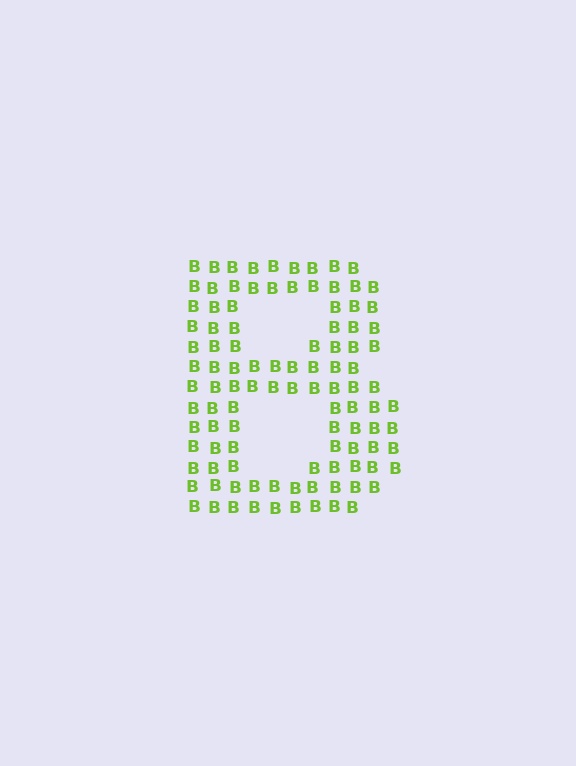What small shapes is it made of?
It is made of small letter B's.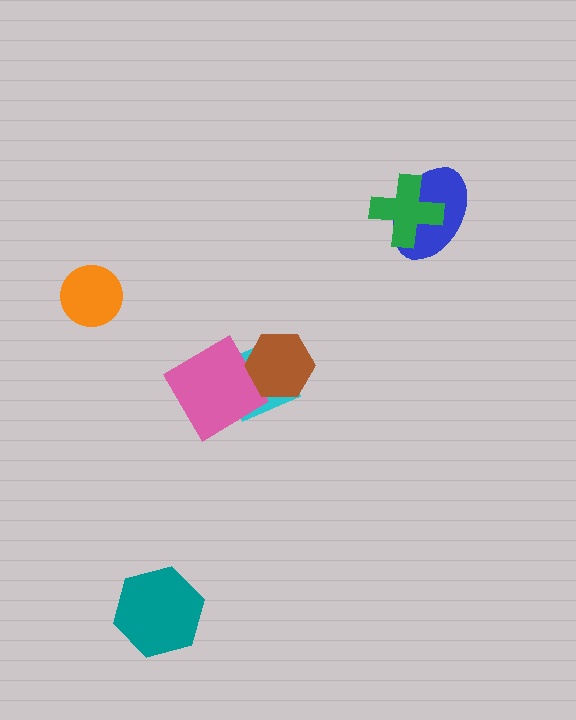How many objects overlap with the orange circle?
0 objects overlap with the orange circle.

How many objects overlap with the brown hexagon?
1 object overlaps with the brown hexagon.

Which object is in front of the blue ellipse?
The green cross is in front of the blue ellipse.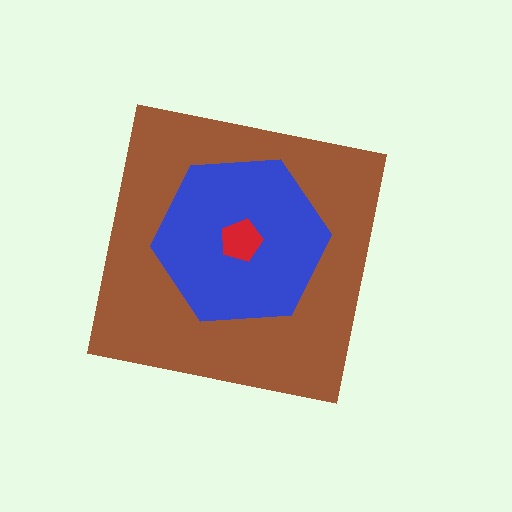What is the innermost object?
The red pentagon.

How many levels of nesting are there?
3.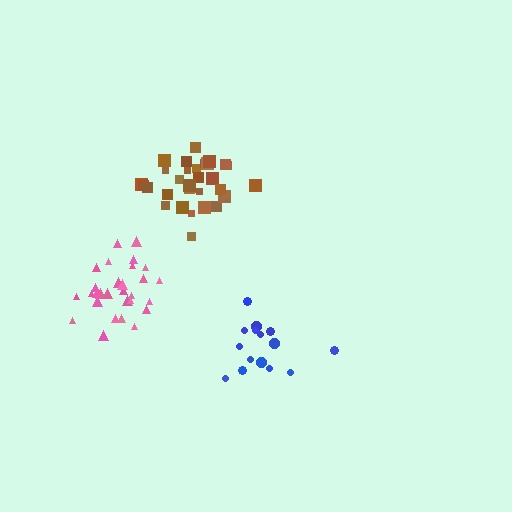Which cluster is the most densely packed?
Brown.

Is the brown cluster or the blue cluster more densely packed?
Brown.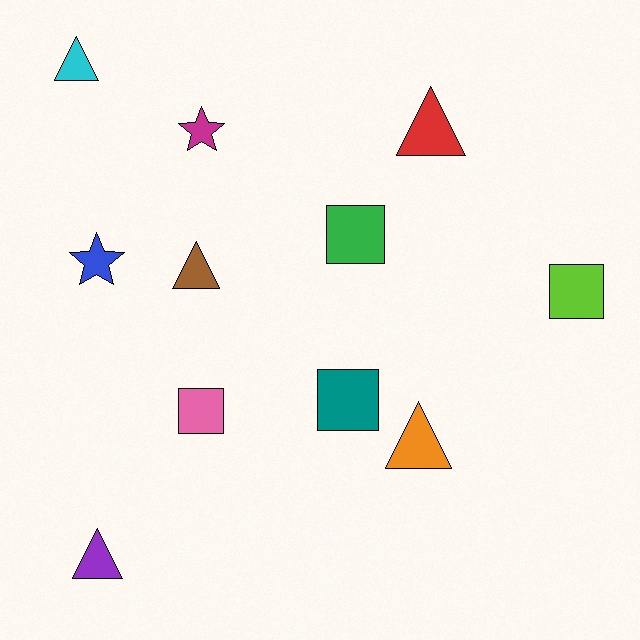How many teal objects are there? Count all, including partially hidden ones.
There is 1 teal object.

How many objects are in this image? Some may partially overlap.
There are 11 objects.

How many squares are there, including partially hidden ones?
There are 4 squares.